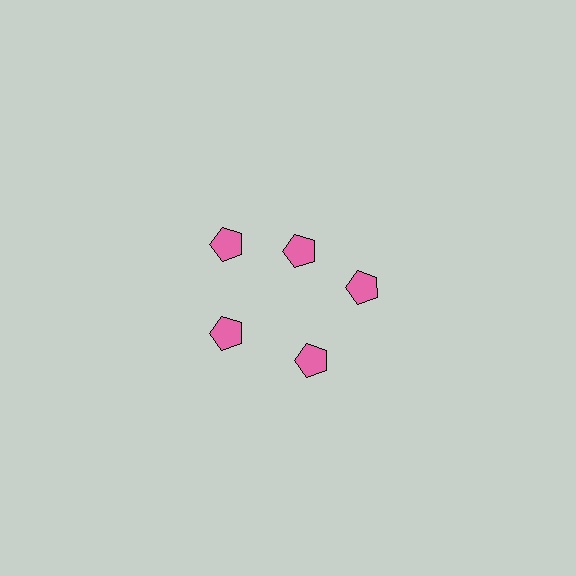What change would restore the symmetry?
The symmetry would be restored by moving it outward, back onto the ring so that all 5 pentagons sit at equal angles and equal distance from the center.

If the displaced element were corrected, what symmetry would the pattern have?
It would have 5-fold rotational symmetry — the pattern would map onto itself every 72 degrees.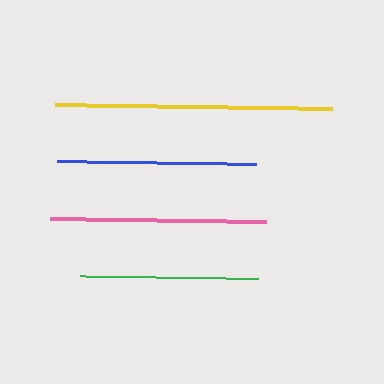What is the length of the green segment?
The green segment is approximately 178 pixels long.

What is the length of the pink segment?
The pink segment is approximately 215 pixels long.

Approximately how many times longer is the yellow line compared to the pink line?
The yellow line is approximately 1.3 times the length of the pink line.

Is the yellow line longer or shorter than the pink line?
The yellow line is longer than the pink line.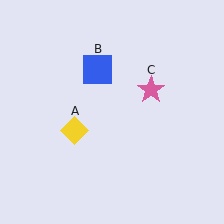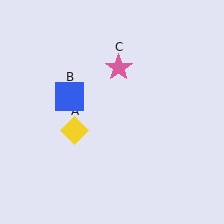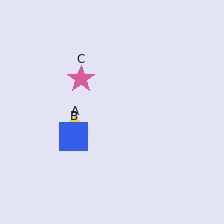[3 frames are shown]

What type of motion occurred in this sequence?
The blue square (object B), pink star (object C) rotated counterclockwise around the center of the scene.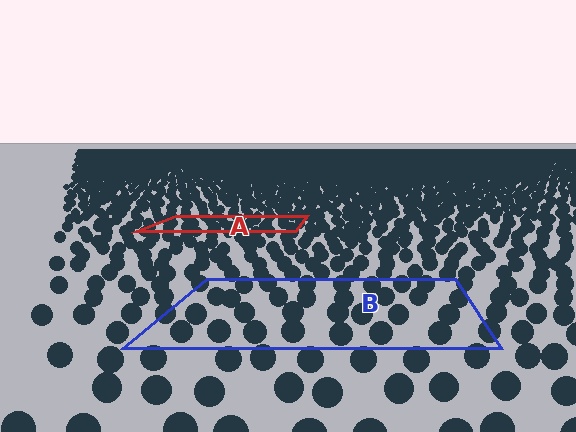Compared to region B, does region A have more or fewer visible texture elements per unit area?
Region A has more texture elements per unit area — they are packed more densely because it is farther away.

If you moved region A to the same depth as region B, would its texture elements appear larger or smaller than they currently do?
They would appear larger. At a closer depth, the same texture elements are projected at a bigger on-screen size.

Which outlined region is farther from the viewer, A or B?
Region A is farther from the viewer — the texture elements inside it appear smaller and more densely packed.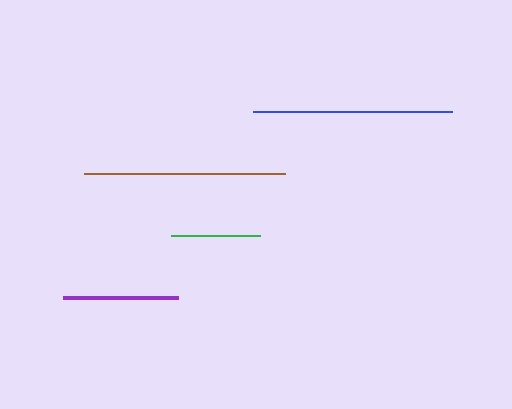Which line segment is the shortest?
The green line is the shortest at approximately 89 pixels.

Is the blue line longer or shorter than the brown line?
The brown line is longer than the blue line.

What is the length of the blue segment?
The blue segment is approximately 199 pixels long.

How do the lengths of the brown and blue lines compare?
The brown and blue lines are approximately the same length.